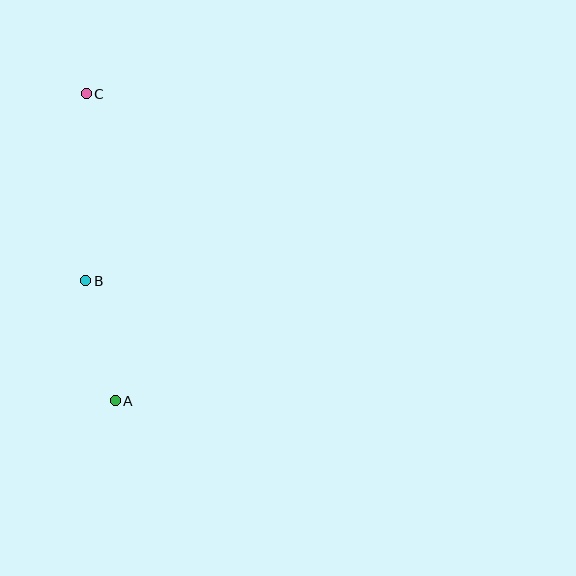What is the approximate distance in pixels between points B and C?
The distance between B and C is approximately 187 pixels.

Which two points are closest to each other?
Points A and B are closest to each other.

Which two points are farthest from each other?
Points A and C are farthest from each other.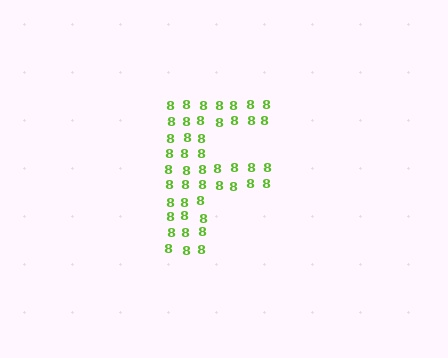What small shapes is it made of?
It is made of small digit 8's.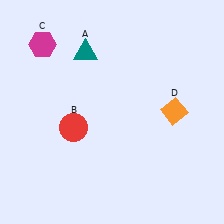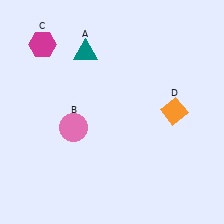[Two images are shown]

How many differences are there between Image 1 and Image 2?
There is 1 difference between the two images.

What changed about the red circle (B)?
In Image 1, B is red. In Image 2, it changed to pink.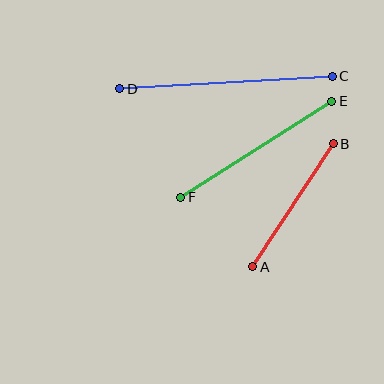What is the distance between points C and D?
The distance is approximately 213 pixels.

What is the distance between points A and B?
The distance is approximately 147 pixels.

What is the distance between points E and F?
The distance is approximately 179 pixels.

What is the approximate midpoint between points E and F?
The midpoint is at approximately (256, 149) pixels.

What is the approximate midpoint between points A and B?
The midpoint is at approximately (293, 205) pixels.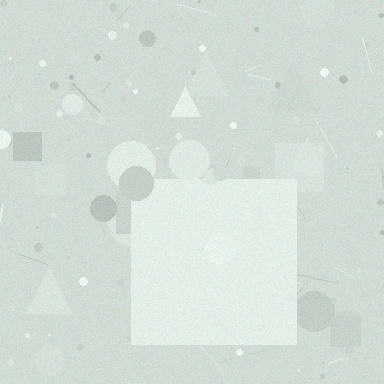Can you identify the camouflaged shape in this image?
The camouflaged shape is a square.